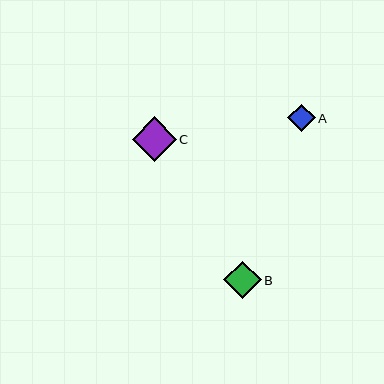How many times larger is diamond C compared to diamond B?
Diamond C is approximately 1.2 times the size of diamond B.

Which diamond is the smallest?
Diamond A is the smallest with a size of approximately 27 pixels.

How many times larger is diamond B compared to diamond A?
Diamond B is approximately 1.4 times the size of diamond A.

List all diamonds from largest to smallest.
From largest to smallest: C, B, A.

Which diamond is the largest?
Diamond C is the largest with a size of approximately 44 pixels.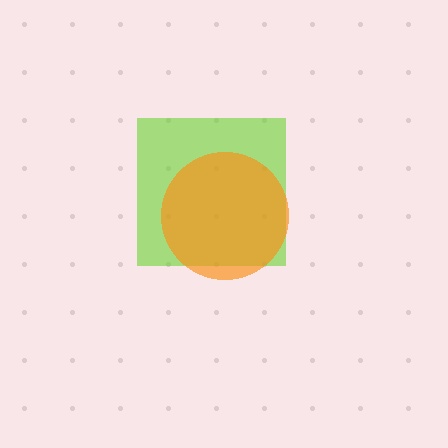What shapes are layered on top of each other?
The layered shapes are: a lime square, an orange circle.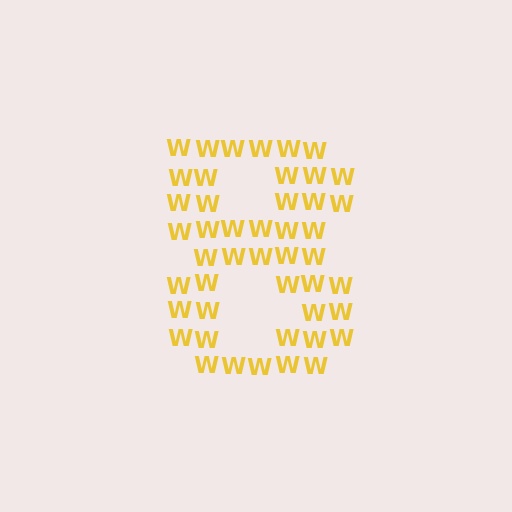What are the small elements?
The small elements are letter W's.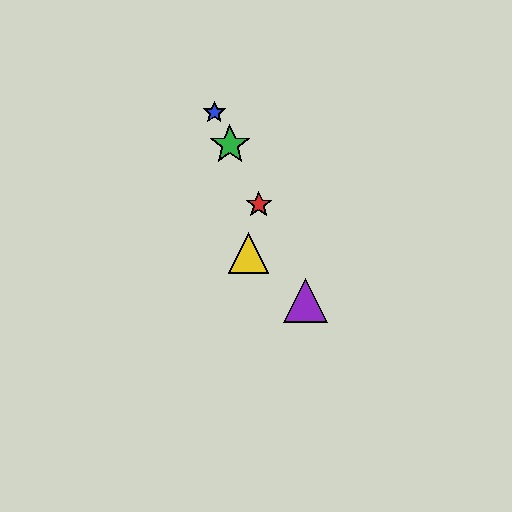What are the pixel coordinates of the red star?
The red star is at (259, 204).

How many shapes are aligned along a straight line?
4 shapes (the red star, the blue star, the green star, the purple triangle) are aligned along a straight line.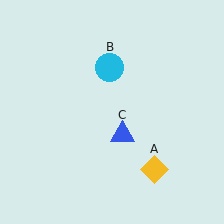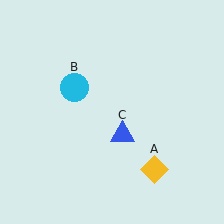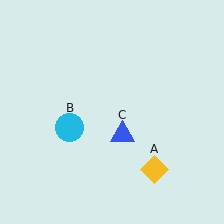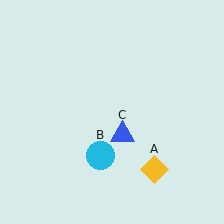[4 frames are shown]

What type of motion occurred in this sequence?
The cyan circle (object B) rotated counterclockwise around the center of the scene.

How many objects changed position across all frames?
1 object changed position: cyan circle (object B).